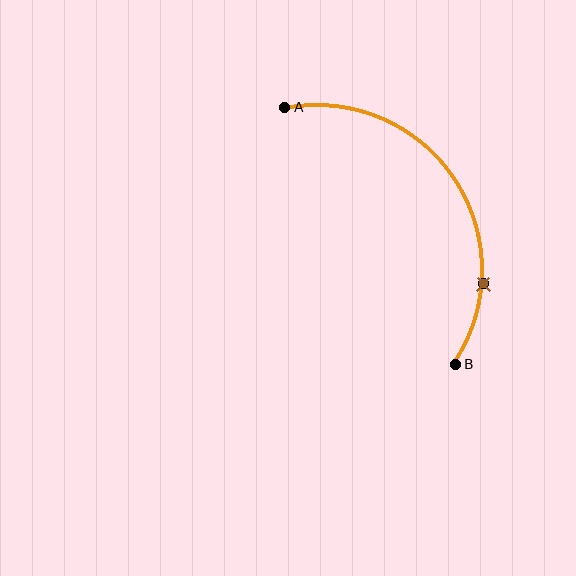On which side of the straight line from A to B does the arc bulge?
The arc bulges to the right of the straight line connecting A and B.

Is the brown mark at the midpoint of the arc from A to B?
No. The brown mark lies on the arc but is closer to endpoint B. The arc midpoint would be at the point on the curve equidistant along the arc from both A and B.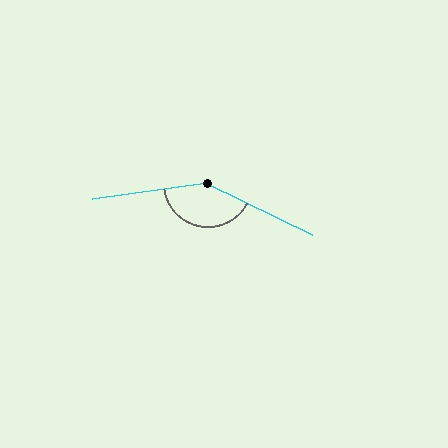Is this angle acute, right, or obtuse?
It is obtuse.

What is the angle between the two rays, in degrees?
Approximately 146 degrees.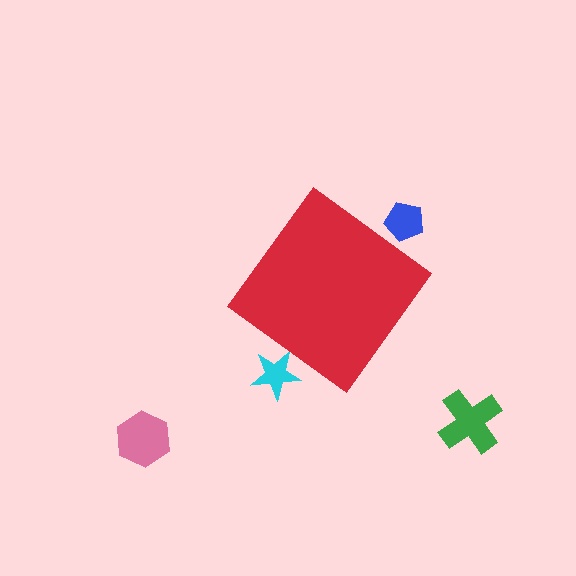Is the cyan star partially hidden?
Yes, the cyan star is partially hidden behind the red diamond.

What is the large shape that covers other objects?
A red diamond.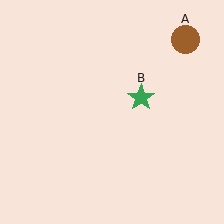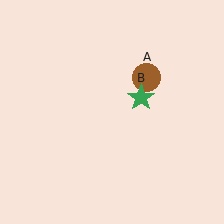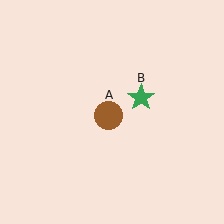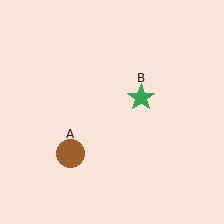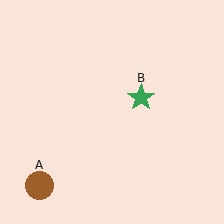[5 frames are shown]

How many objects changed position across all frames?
1 object changed position: brown circle (object A).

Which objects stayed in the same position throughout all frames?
Green star (object B) remained stationary.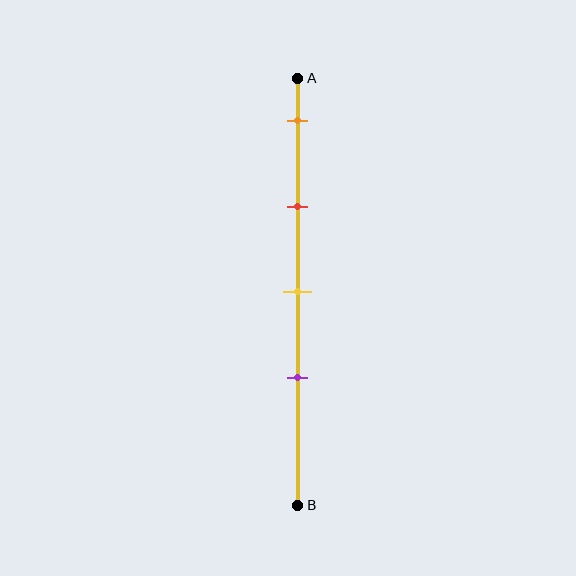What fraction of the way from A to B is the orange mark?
The orange mark is approximately 10% (0.1) of the way from A to B.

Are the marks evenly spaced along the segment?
Yes, the marks are approximately evenly spaced.